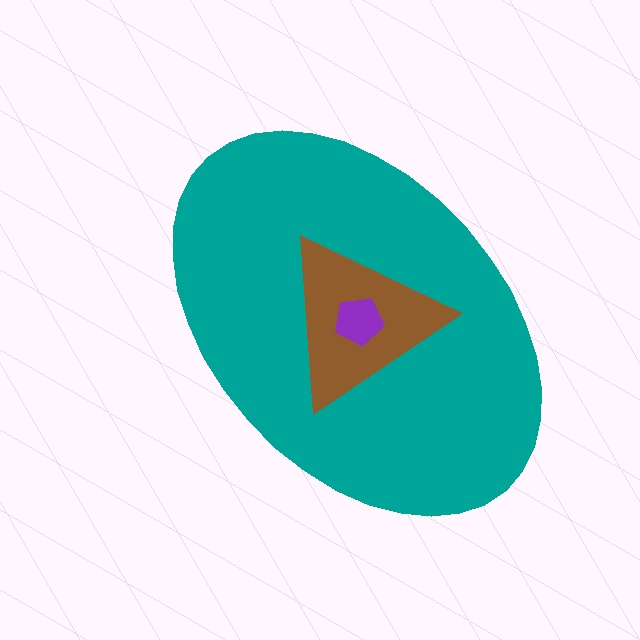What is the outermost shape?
The teal ellipse.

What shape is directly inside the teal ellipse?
The brown triangle.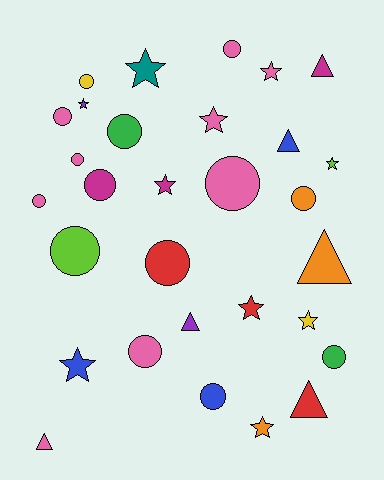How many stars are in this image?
There are 10 stars.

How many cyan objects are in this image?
There are no cyan objects.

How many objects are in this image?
There are 30 objects.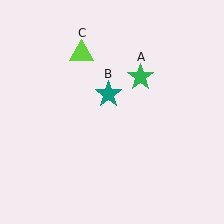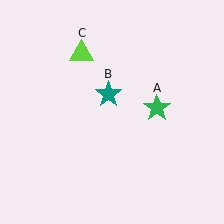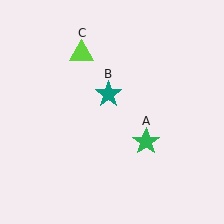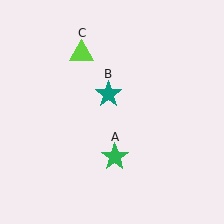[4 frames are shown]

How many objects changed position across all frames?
1 object changed position: green star (object A).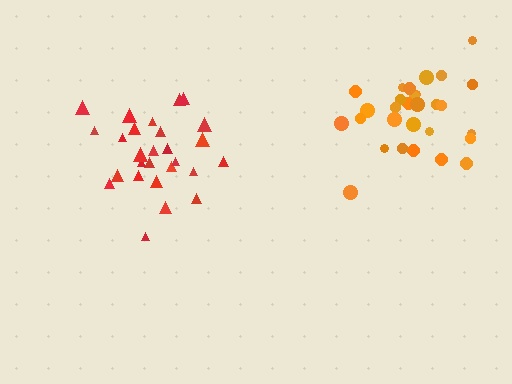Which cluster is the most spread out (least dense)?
Red.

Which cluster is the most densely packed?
Orange.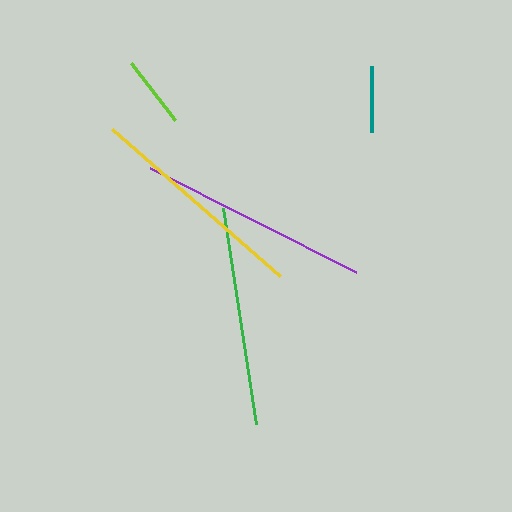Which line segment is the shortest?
The teal line is the shortest at approximately 66 pixels.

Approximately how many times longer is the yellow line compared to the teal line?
The yellow line is approximately 3.4 times the length of the teal line.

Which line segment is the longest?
The purple line is the longest at approximately 231 pixels.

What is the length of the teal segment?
The teal segment is approximately 66 pixels long.